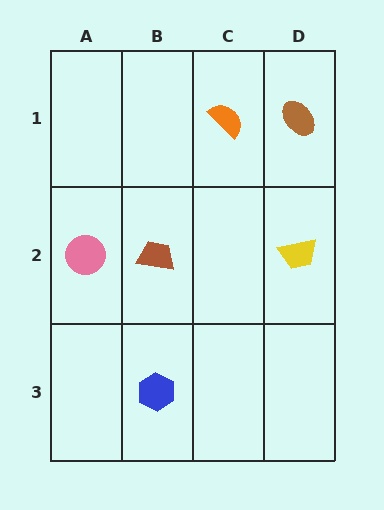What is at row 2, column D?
A yellow trapezoid.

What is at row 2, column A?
A pink circle.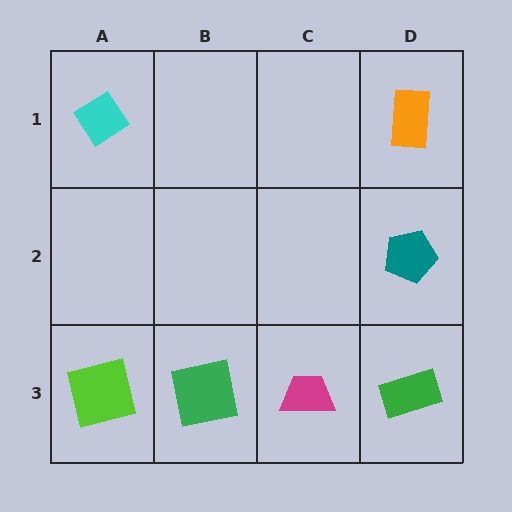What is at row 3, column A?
A lime square.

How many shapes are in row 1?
2 shapes.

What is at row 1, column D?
An orange rectangle.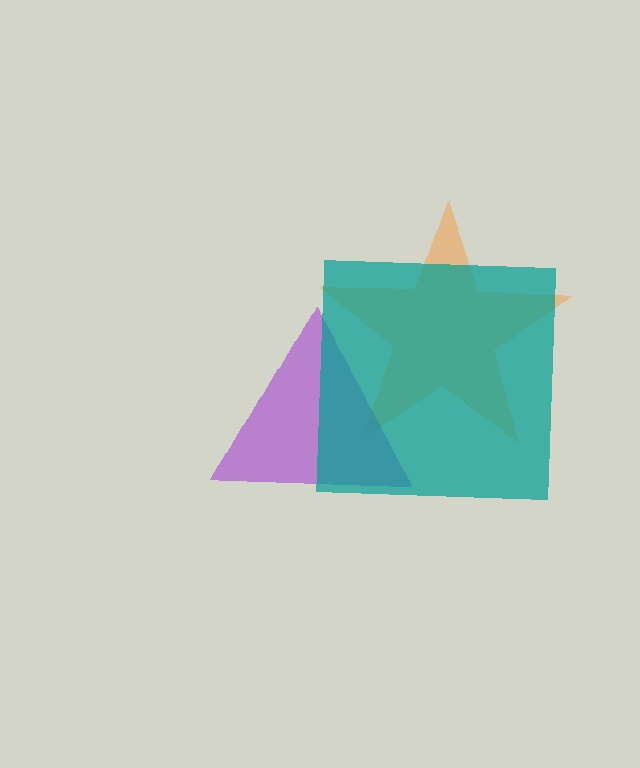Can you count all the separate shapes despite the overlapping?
Yes, there are 3 separate shapes.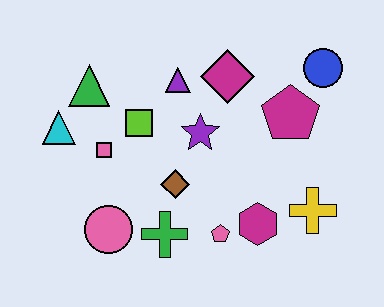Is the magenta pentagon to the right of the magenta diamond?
Yes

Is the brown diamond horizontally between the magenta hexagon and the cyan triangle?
Yes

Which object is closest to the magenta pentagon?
The blue circle is closest to the magenta pentagon.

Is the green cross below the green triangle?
Yes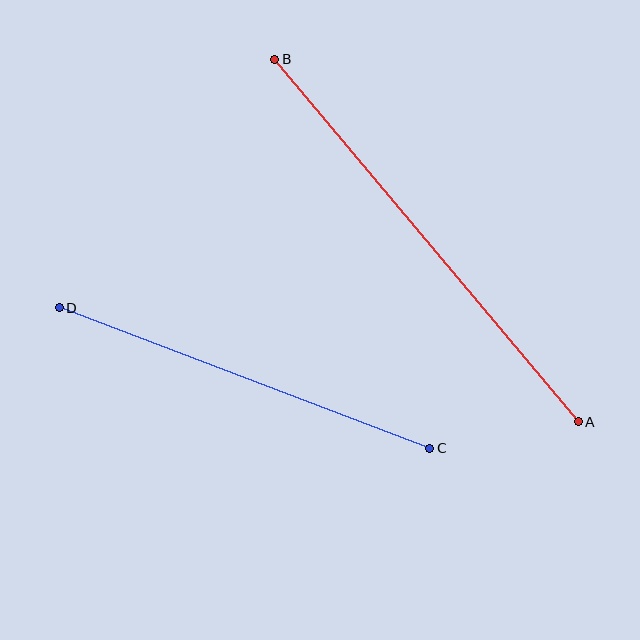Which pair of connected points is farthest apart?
Points A and B are farthest apart.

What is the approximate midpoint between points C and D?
The midpoint is at approximately (244, 378) pixels.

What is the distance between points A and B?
The distance is approximately 473 pixels.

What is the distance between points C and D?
The distance is approximately 396 pixels.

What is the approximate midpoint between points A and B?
The midpoint is at approximately (427, 241) pixels.